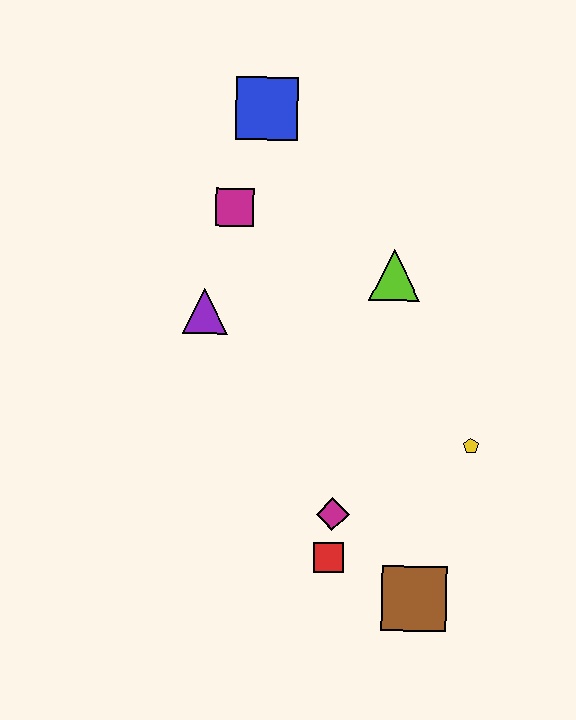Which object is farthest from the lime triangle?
The brown square is farthest from the lime triangle.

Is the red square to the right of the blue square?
Yes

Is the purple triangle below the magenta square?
Yes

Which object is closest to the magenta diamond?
The red square is closest to the magenta diamond.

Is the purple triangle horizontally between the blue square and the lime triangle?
No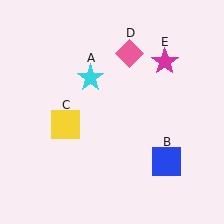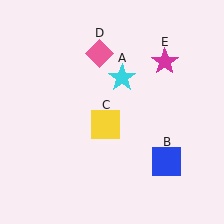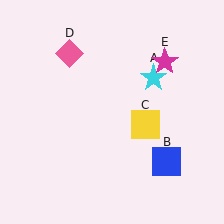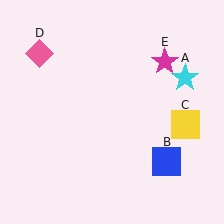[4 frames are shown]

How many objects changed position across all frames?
3 objects changed position: cyan star (object A), yellow square (object C), pink diamond (object D).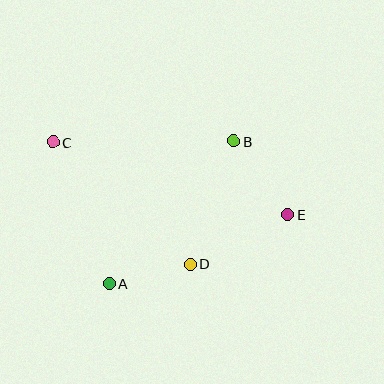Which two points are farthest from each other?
Points C and E are farthest from each other.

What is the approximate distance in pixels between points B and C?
The distance between B and C is approximately 180 pixels.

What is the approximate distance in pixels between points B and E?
The distance between B and E is approximately 91 pixels.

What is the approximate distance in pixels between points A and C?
The distance between A and C is approximately 152 pixels.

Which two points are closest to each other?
Points A and D are closest to each other.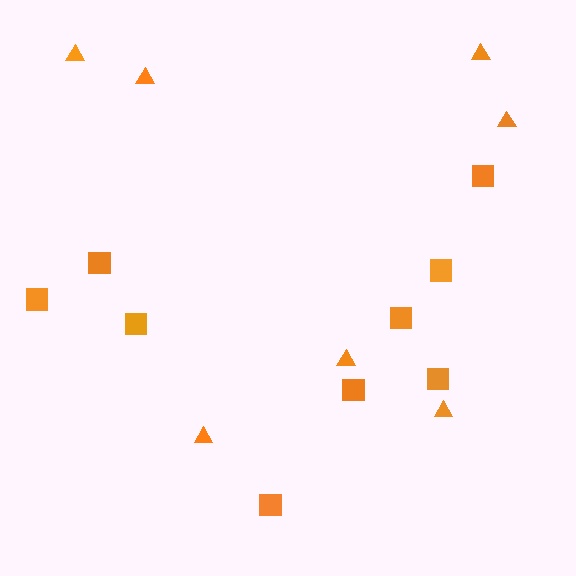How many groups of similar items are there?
There are 2 groups: one group of triangles (7) and one group of squares (9).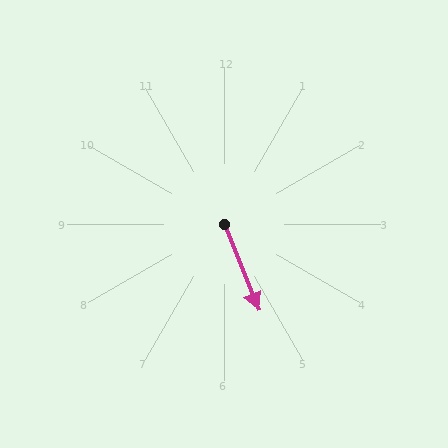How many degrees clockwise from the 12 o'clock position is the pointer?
Approximately 158 degrees.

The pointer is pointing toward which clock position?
Roughly 5 o'clock.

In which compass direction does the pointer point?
South.